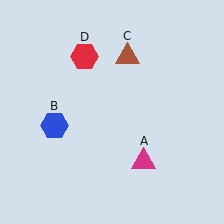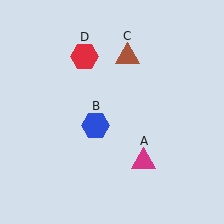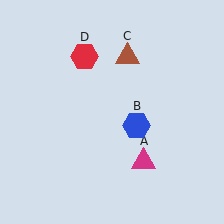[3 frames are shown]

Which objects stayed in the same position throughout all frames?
Magenta triangle (object A) and brown triangle (object C) and red hexagon (object D) remained stationary.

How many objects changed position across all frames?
1 object changed position: blue hexagon (object B).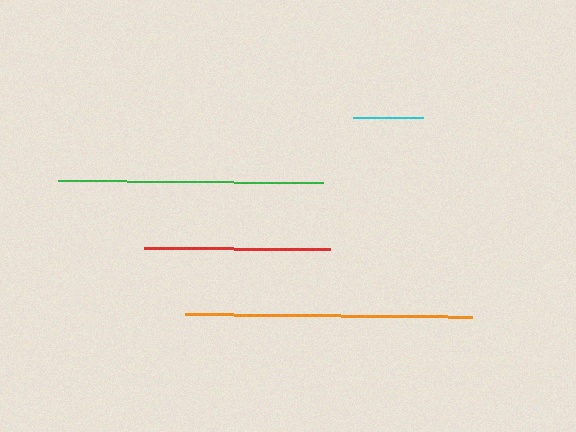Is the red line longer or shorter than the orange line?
The orange line is longer than the red line.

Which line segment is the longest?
The orange line is the longest at approximately 287 pixels.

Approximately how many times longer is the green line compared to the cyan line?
The green line is approximately 3.8 times the length of the cyan line.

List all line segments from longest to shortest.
From longest to shortest: orange, green, red, cyan.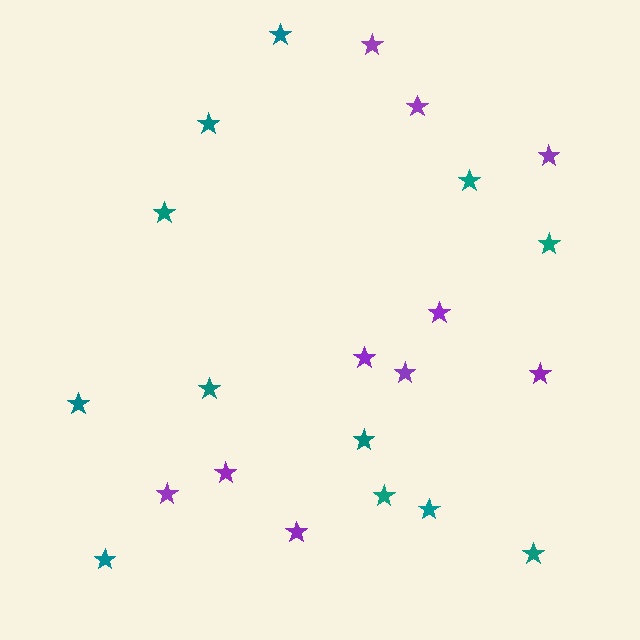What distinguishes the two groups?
There are 2 groups: one group of teal stars (12) and one group of purple stars (10).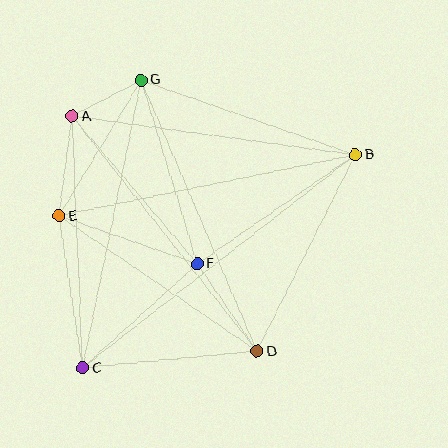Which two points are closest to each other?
Points A and G are closest to each other.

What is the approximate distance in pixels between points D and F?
The distance between D and F is approximately 106 pixels.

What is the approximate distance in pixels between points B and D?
The distance between B and D is approximately 220 pixels.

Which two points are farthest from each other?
Points B and C are farthest from each other.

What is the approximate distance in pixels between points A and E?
The distance between A and E is approximately 101 pixels.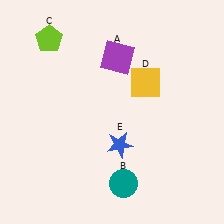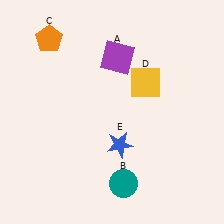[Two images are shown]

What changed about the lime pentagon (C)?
In Image 1, C is lime. In Image 2, it changed to orange.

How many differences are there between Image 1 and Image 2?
There is 1 difference between the two images.